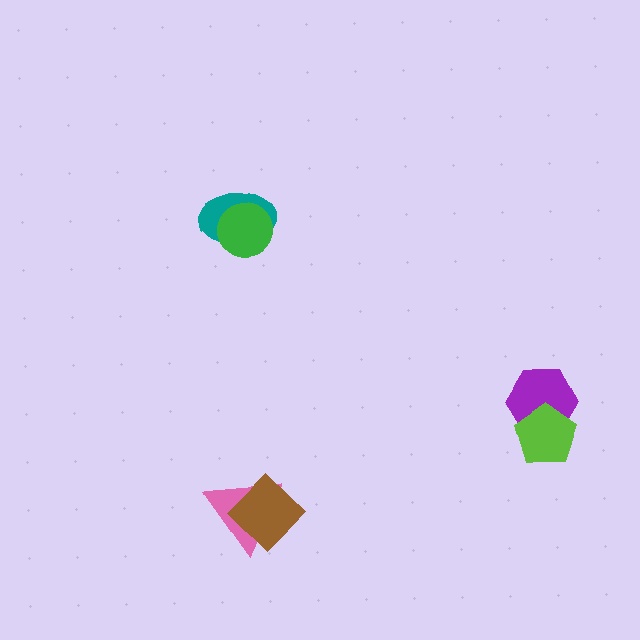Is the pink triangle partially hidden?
Yes, it is partially covered by another shape.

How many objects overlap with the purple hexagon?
1 object overlaps with the purple hexagon.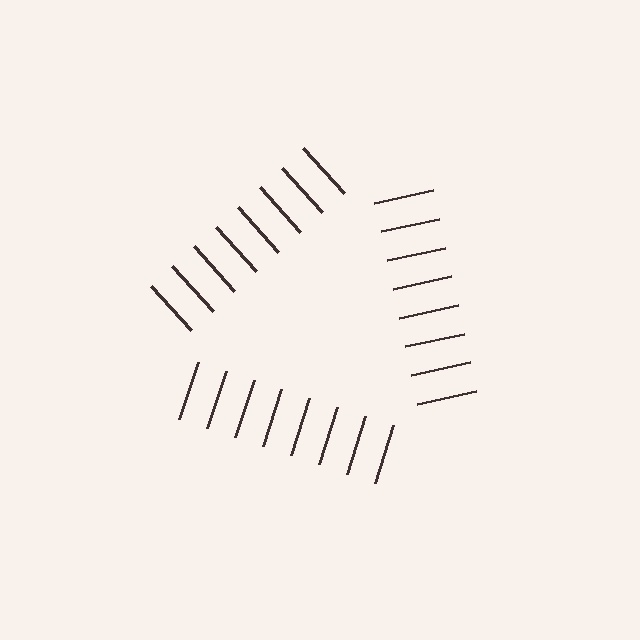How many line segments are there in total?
24 — 8 along each of the 3 edges.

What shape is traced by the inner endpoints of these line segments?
An illusory triangle — the line segments terminate on its edges but no continuous stroke is drawn.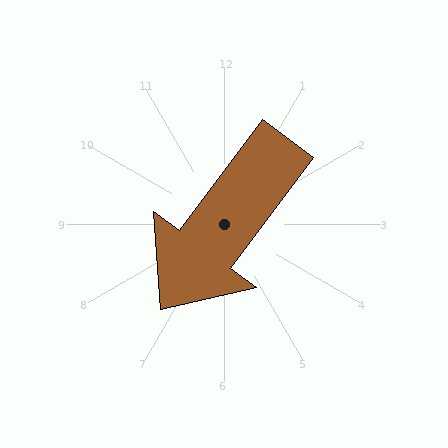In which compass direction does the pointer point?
Southwest.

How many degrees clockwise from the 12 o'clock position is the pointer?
Approximately 217 degrees.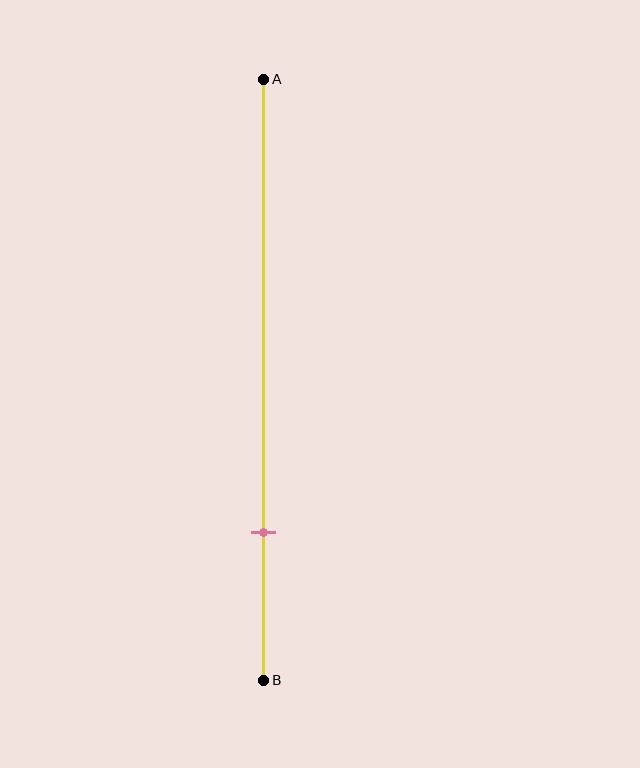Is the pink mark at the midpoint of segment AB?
No, the mark is at about 75% from A, not at the 50% midpoint.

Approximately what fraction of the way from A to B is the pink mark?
The pink mark is approximately 75% of the way from A to B.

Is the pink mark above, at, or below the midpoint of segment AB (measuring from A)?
The pink mark is below the midpoint of segment AB.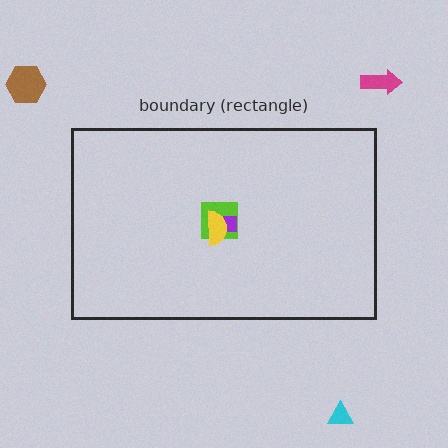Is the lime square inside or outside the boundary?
Inside.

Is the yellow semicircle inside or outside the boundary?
Inside.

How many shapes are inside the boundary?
3 inside, 3 outside.